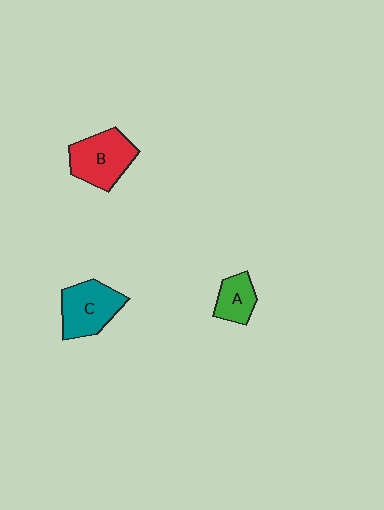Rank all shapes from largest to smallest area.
From largest to smallest: B (red), C (teal), A (green).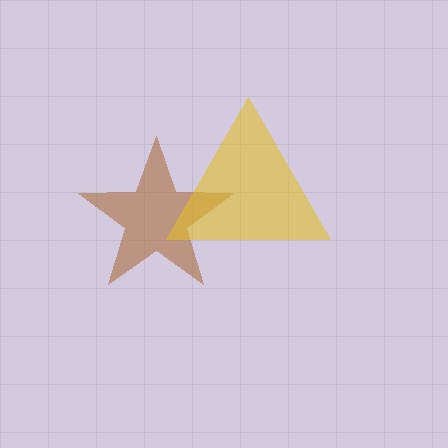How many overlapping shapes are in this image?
There are 2 overlapping shapes in the image.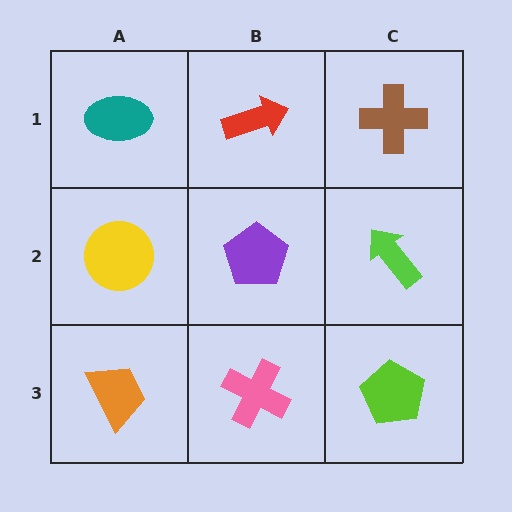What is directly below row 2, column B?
A pink cross.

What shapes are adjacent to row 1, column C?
A lime arrow (row 2, column C), a red arrow (row 1, column B).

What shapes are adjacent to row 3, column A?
A yellow circle (row 2, column A), a pink cross (row 3, column B).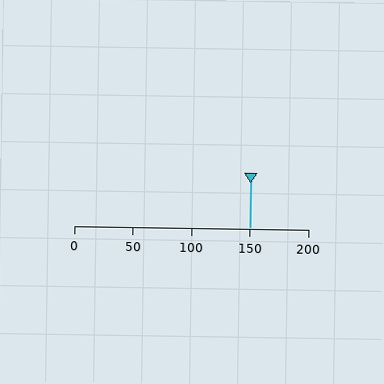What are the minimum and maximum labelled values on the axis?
The axis runs from 0 to 200.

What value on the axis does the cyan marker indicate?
The marker indicates approximately 150.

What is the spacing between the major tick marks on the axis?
The major ticks are spaced 50 apart.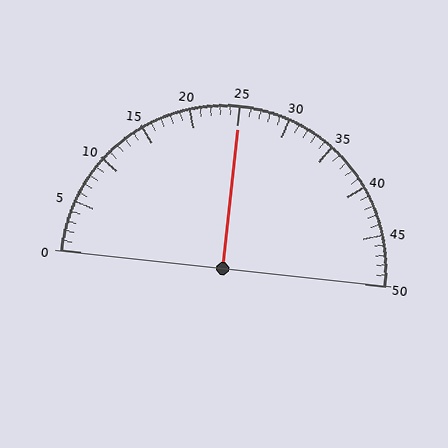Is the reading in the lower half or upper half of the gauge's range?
The reading is in the upper half of the range (0 to 50).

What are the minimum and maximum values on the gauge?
The gauge ranges from 0 to 50.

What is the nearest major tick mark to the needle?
The nearest major tick mark is 25.